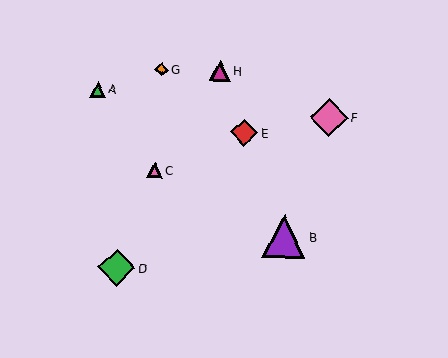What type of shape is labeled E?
Shape E is a red diamond.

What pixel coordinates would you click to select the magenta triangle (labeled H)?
Click at (220, 71) to select the magenta triangle H.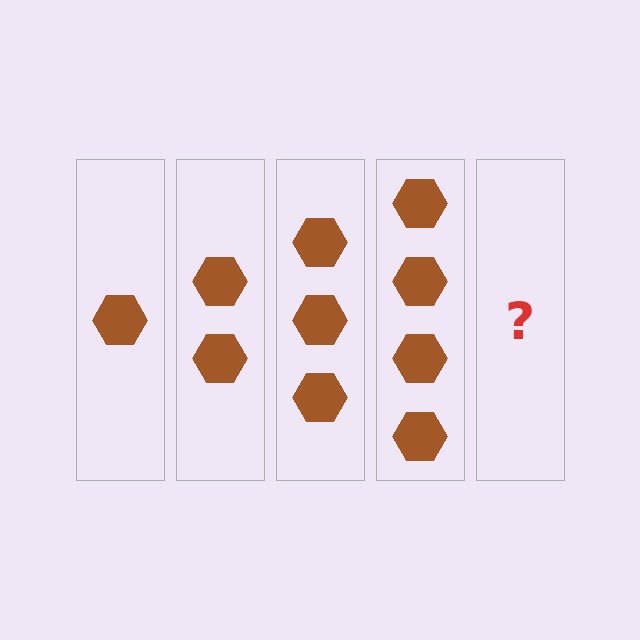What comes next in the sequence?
The next element should be 5 hexagons.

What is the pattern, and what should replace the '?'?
The pattern is that each step adds one more hexagon. The '?' should be 5 hexagons.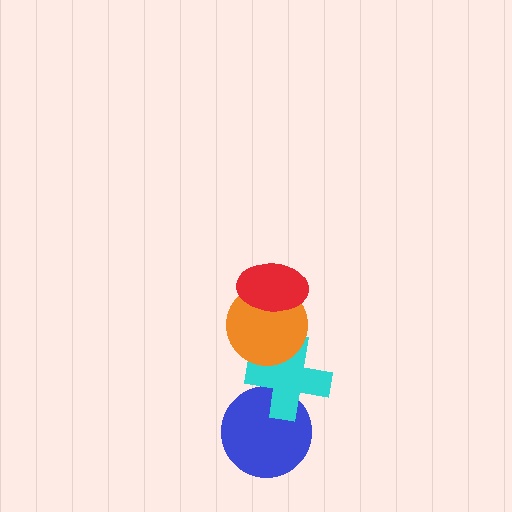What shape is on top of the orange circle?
The red ellipse is on top of the orange circle.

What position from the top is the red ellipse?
The red ellipse is 1st from the top.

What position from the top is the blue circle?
The blue circle is 4th from the top.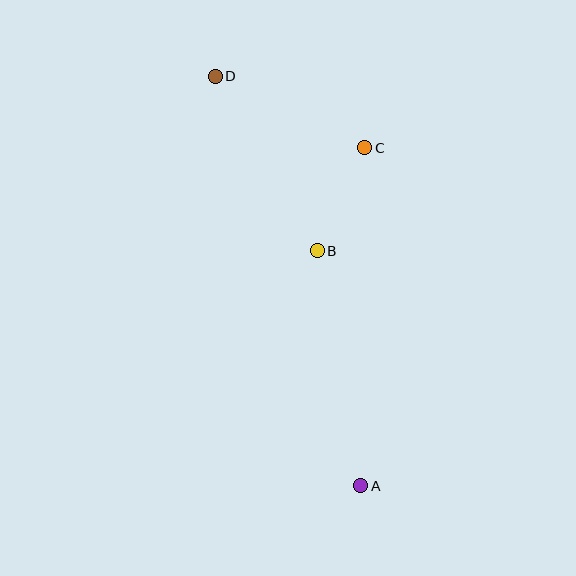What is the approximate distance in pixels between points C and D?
The distance between C and D is approximately 166 pixels.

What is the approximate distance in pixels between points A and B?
The distance between A and B is approximately 239 pixels.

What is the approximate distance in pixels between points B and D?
The distance between B and D is approximately 202 pixels.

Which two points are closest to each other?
Points B and C are closest to each other.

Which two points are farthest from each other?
Points A and D are farthest from each other.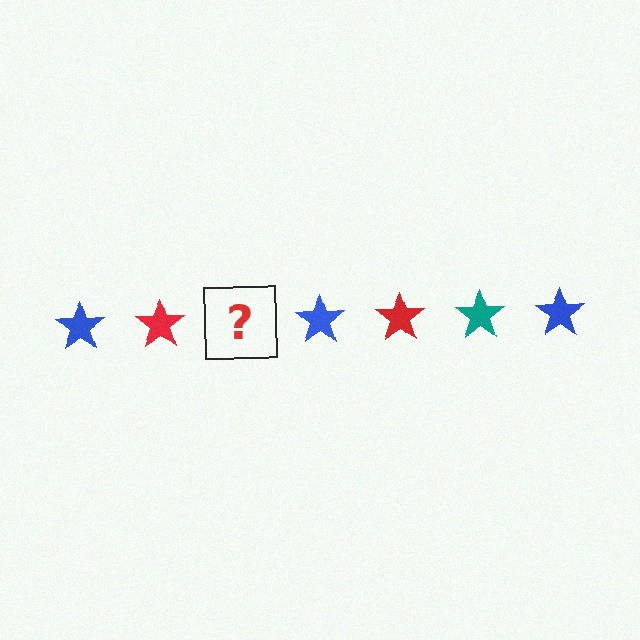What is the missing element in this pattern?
The missing element is a teal star.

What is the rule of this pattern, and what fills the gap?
The rule is that the pattern cycles through blue, red, teal stars. The gap should be filled with a teal star.